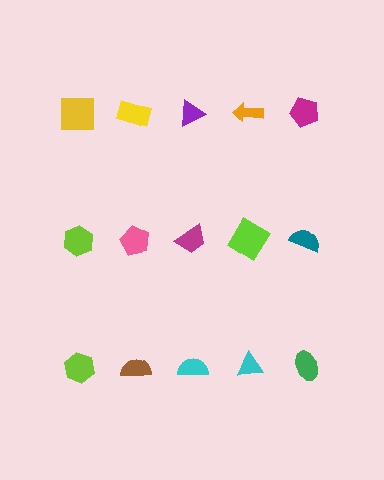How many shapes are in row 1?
5 shapes.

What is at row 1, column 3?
A purple triangle.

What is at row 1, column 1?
A yellow square.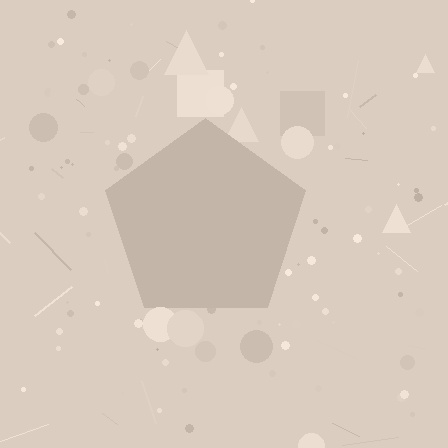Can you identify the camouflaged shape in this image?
The camouflaged shape is a pentagon.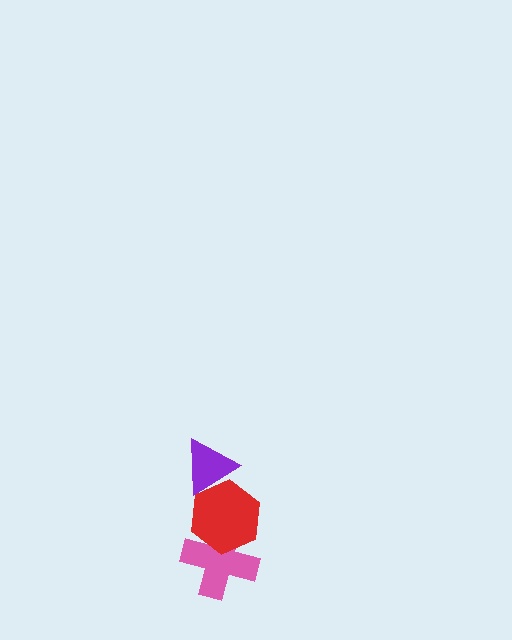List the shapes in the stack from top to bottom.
From top to bottom: the purple triangle, the red hexagon, the pink cross.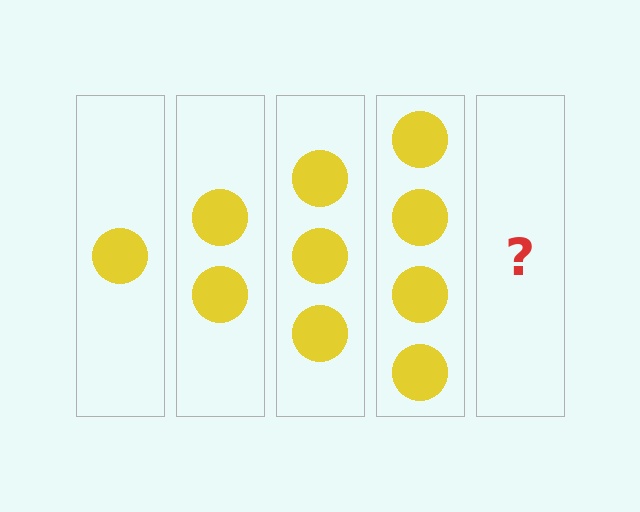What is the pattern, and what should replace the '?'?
The pattern is that each step adds one more circle. The '?' should be 5 circles.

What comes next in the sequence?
The next element should be 5 circles.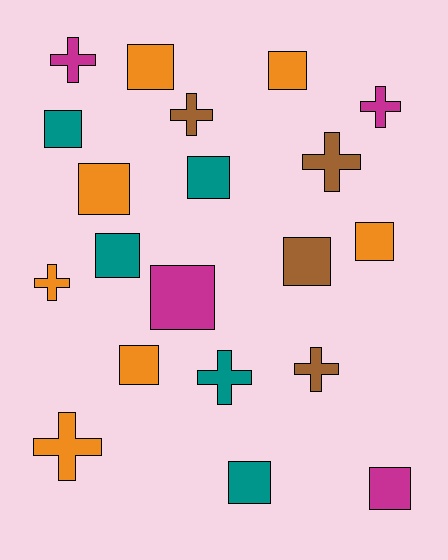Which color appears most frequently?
Orange, with 7 objects.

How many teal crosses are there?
There is 1 teal cross.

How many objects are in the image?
There are 20 objects.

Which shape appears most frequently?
Square, with 12 objects.